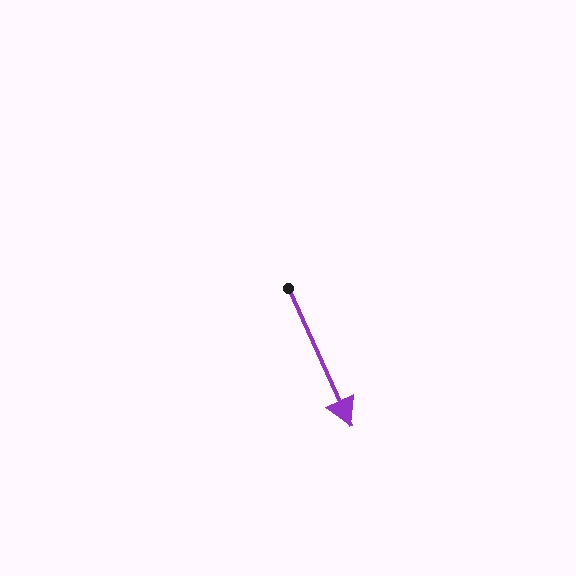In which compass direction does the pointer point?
Southeast.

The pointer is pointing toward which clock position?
Roughly 5 o'clock.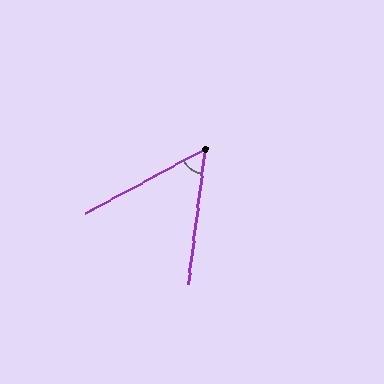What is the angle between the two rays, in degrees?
Approximately 55 degrees.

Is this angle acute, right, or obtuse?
It is acute.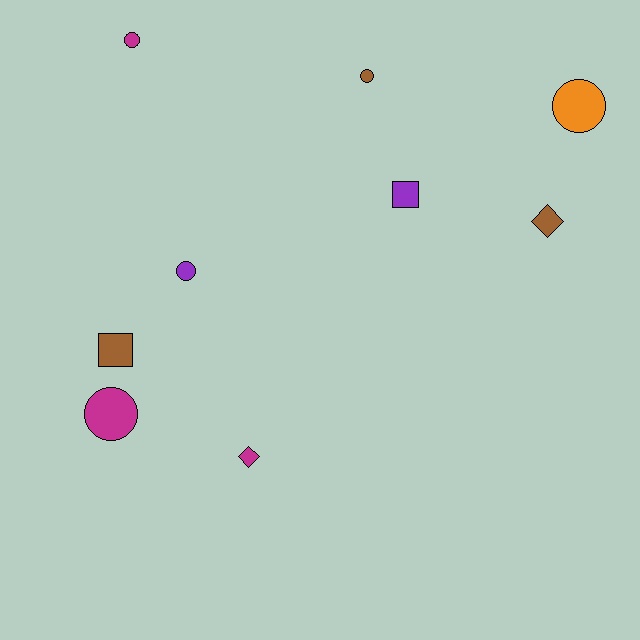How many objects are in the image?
There are 9 objects.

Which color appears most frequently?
Brown, with 3 objects.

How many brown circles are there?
There is 1 brown circle.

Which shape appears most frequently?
Circle, with 5 objects.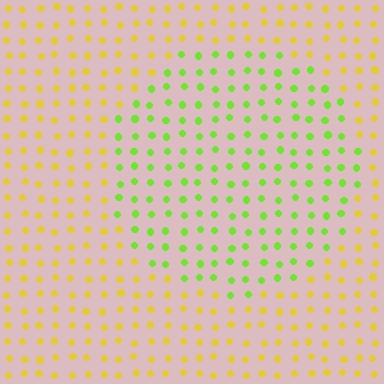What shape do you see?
I see a circle.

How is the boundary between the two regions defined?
The boundary is defined purely by a slight shift in hue (about 47 degrees). Spacing, size, and orientation are identical on both sides.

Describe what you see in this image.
The image is filled with small yellow elements in a uniform arrangement. A circle-shaped region is visible where the elements are tinted to a slightly different hue, forming a subtle color boundary.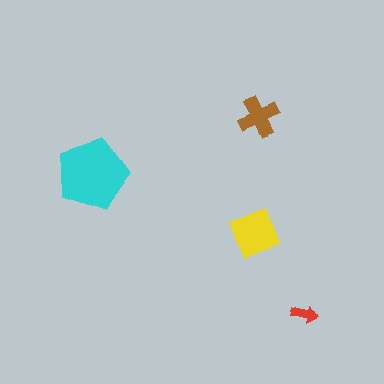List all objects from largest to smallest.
The cyan pentagon, the yellow square, the brown cross, the red arrow.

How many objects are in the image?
There are 4 objects in the image.